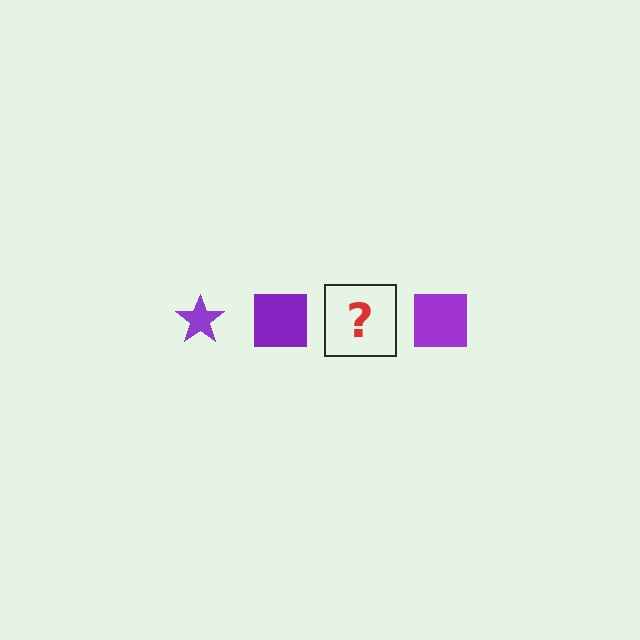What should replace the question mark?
The question mark should be replaced with a purple star.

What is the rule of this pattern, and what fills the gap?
The rule is that the pattern cycles through star, square shapes in purple. The gap should be filled with a purple star.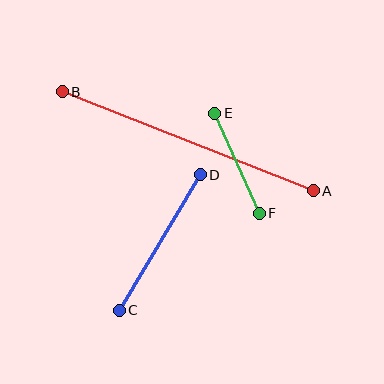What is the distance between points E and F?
The distance is approximately 110 pixels.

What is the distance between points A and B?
The distance is approximately 270 pixels.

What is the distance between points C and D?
The distance is approximately 158 pixels.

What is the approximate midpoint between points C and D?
The midpoint is at approximately (160, 243) pixels.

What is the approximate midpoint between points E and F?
The midpoint is at approximately (237, 163) pixels.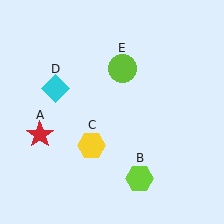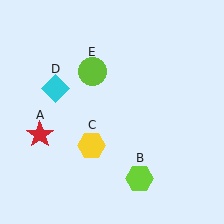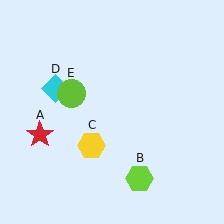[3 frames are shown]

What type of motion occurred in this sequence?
The lime circle (object E) rotated counterclockwise around the center of the scene.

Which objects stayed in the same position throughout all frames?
Red star (object A) and lime hexagon (object B) and yellow hexagon (object C) and cyan diamond (object D) remained stationary.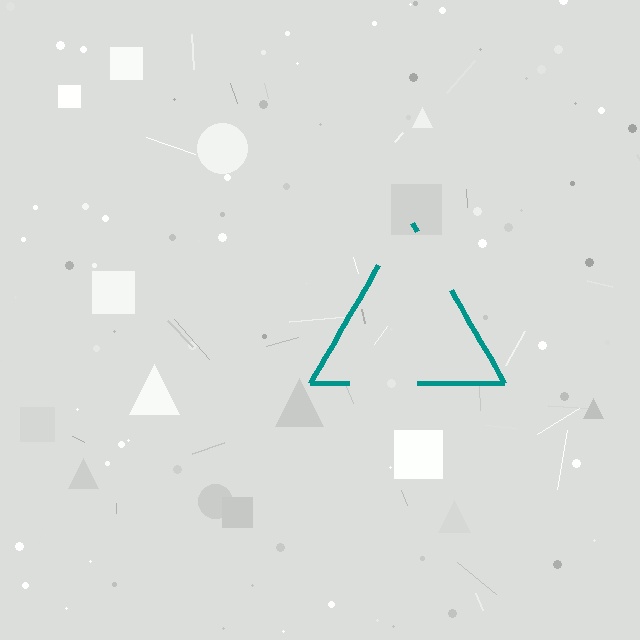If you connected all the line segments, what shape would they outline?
They would outline a triangle.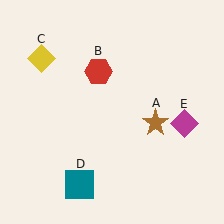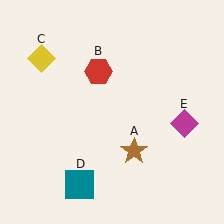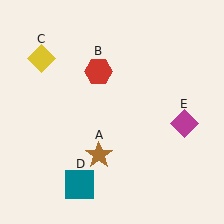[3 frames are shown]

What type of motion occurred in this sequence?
The brown star (object A) rotated clockwise around the center of the scene.